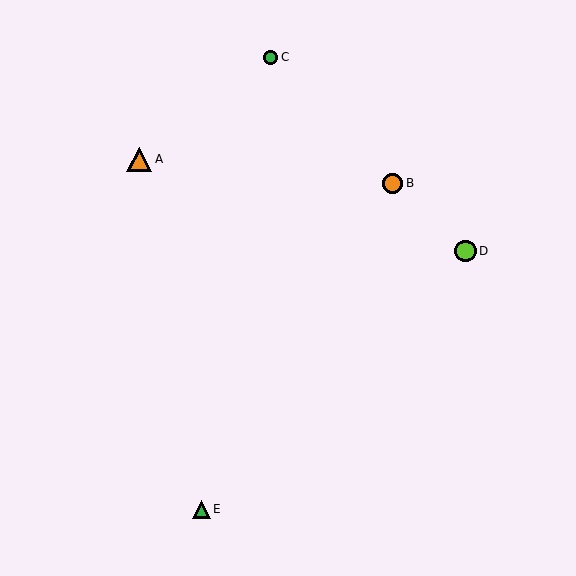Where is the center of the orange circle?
The center of the orange circle is at (392, 183).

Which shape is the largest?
The orange triangle (labeled A) is the largest.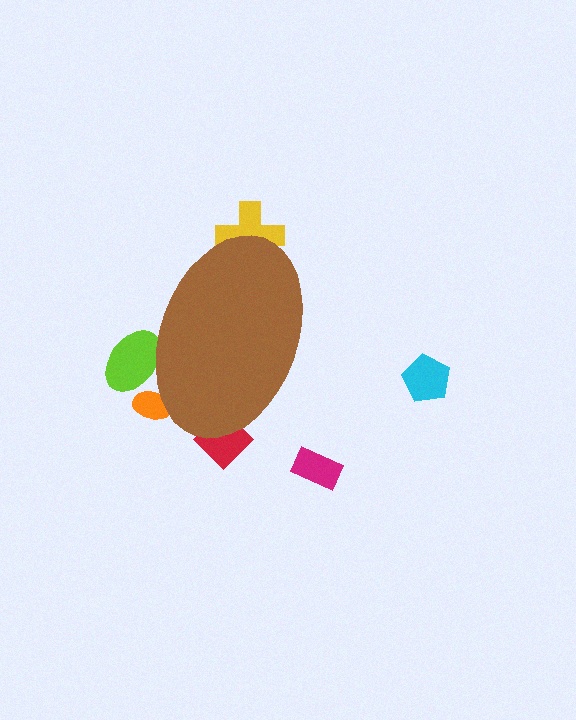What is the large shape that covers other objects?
A brown ellipse.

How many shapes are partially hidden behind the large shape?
4 shapes are partially hidden.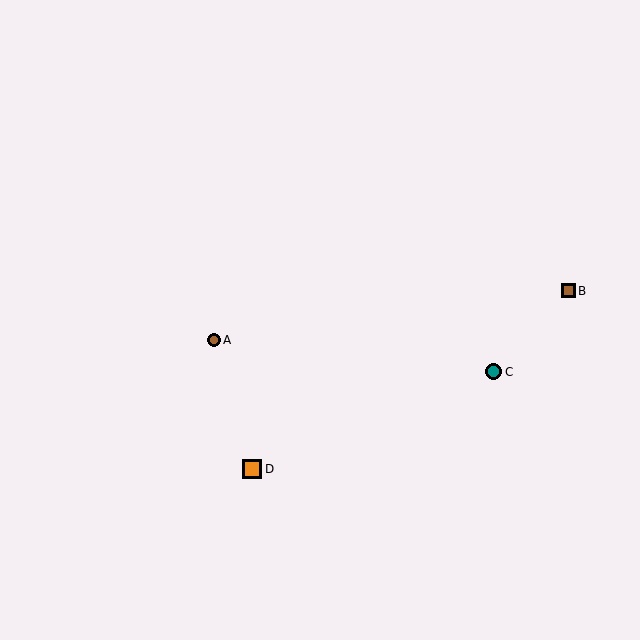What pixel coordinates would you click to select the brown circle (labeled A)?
Click at (214, 340) to select the brown circle A.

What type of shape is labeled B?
Shape B is a brown square.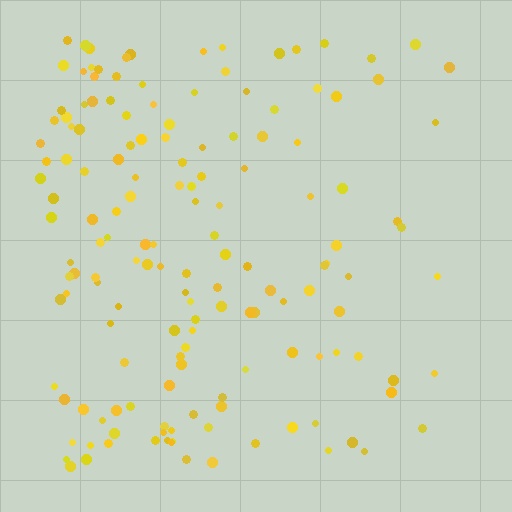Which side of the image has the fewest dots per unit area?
The right.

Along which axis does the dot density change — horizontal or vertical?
Horizontal.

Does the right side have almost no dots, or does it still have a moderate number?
Still a moderate number, just noticeably fewer than the left.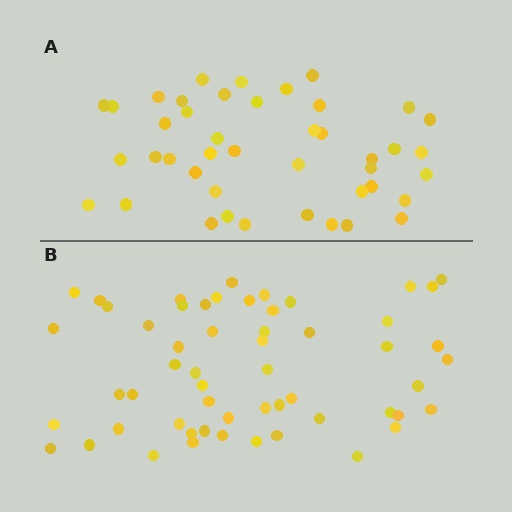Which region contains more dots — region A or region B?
Region B (the bottom region) has more dots.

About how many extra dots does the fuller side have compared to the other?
Region B has approximately 15 more dots than region A.